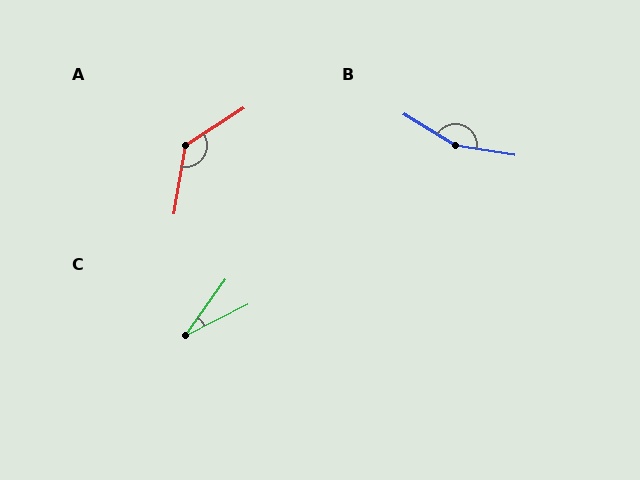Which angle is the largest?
B, at approximately 158 degrees.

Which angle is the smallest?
C, at approximately 28 degrees.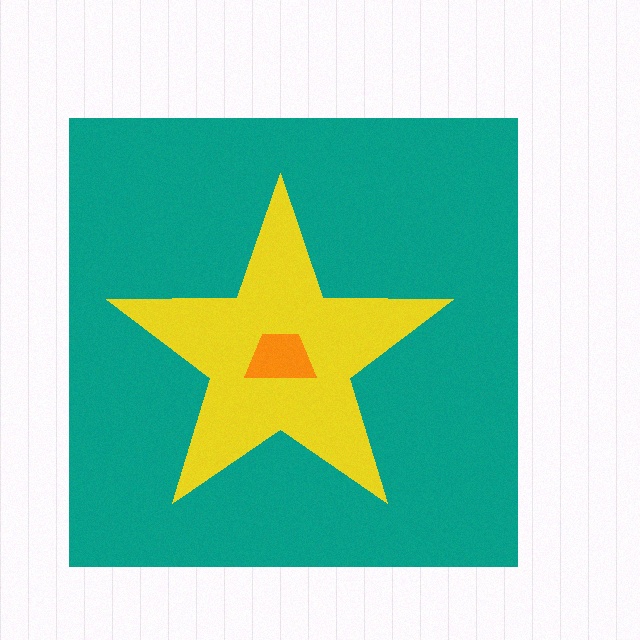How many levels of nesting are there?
3.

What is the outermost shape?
The teal square.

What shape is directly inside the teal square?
The yellow star.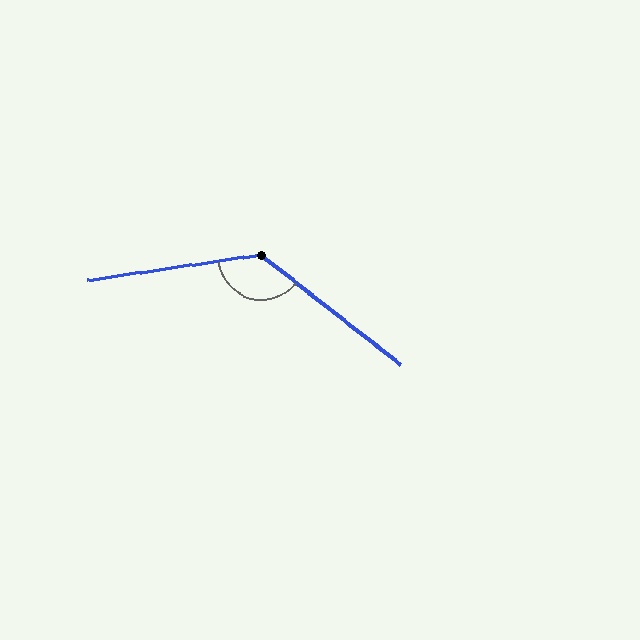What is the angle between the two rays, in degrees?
Approximately 134 degrees.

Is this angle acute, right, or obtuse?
It is obtuse.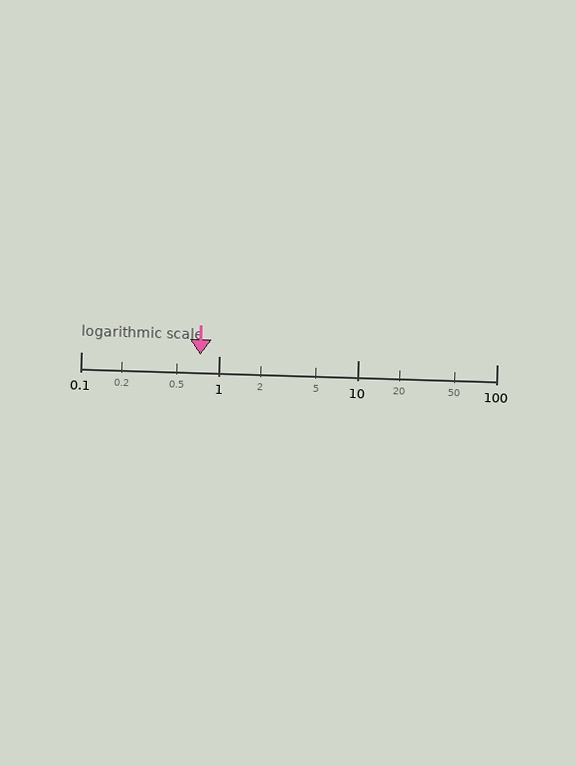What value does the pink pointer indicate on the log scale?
The pointer indicates approximately 0.73.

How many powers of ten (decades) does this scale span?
The scale spans 3 decades, from 0.1 to 100.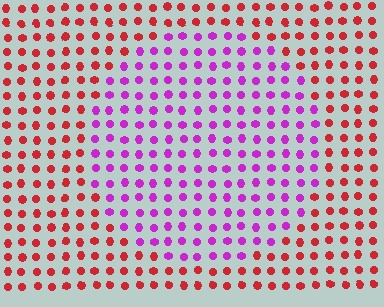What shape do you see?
I see a circle.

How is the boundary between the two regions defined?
The boundary is defined purely by a slight shift in hue (about 57 degrees). Spacing, size, and orientation are identical on both sides.